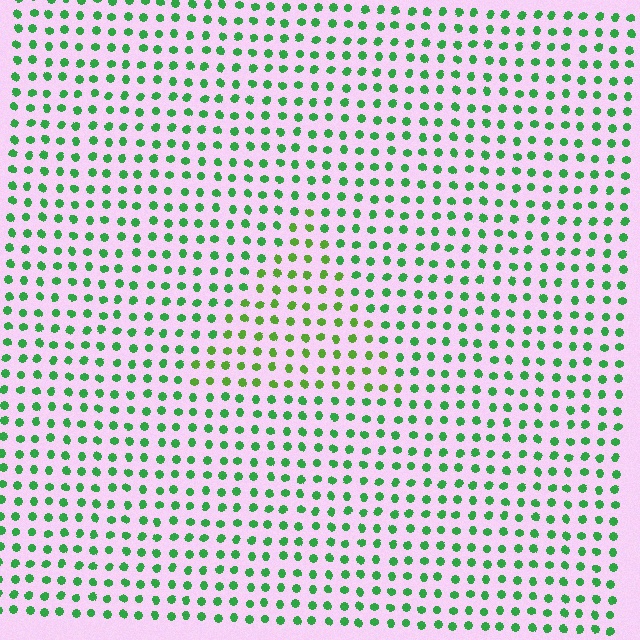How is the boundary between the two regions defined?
The boundary is defined purely by a slight shift in hue (about 29 degrees). Spacing, size, and orientation are identical on both sides.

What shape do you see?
I see a triangle.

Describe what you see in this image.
The image is filled with small green elements in a uniform arrangement. A triangle-shaped region is visible where the elements are tinted to a slightly different hue, forming a subtle color boundary.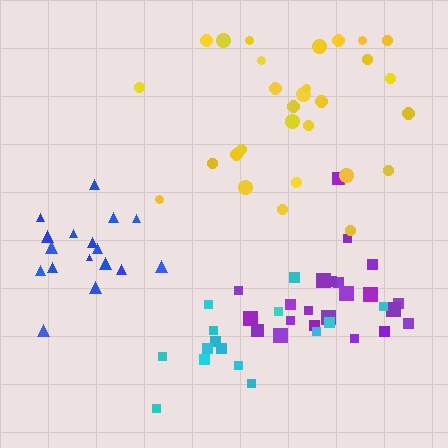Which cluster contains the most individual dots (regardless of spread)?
Yellow (29).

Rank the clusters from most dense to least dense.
blue, purple, yellow, cyan.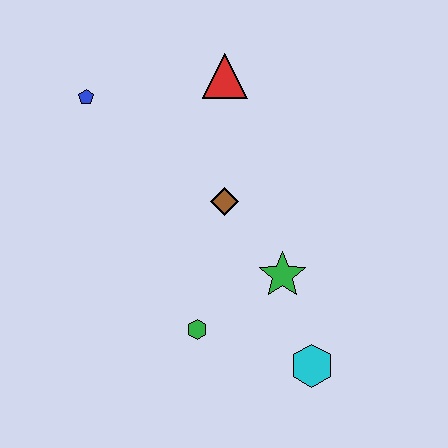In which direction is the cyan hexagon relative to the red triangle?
The cyan hexagon is below the red triangle.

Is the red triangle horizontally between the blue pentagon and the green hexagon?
No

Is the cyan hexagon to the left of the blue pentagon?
No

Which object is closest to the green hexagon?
The green star is closest to the green hexagon.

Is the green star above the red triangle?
No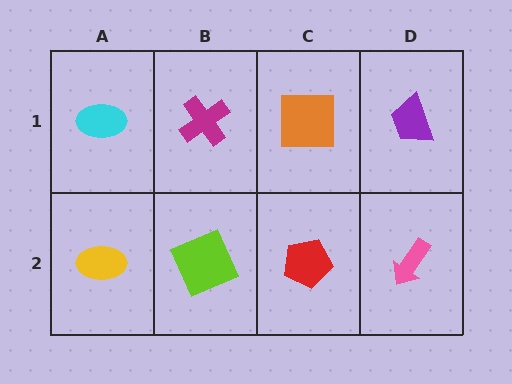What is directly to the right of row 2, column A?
A lime square.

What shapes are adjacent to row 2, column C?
An orange square (row 1, column C), a lime square (row 2, column B), a pink arrow (row 2, column D).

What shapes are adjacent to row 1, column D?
A pink arrow (row 2, column D), an orange square (row 1, column C).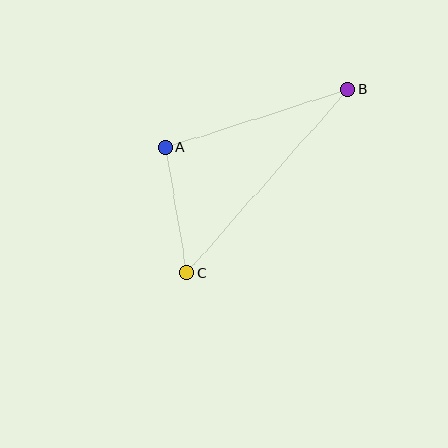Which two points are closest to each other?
Points A and C are closest to each other.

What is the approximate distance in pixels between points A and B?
The distance between A and B is approximately 191 pixels.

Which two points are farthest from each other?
Points B and C are farthest from each other.